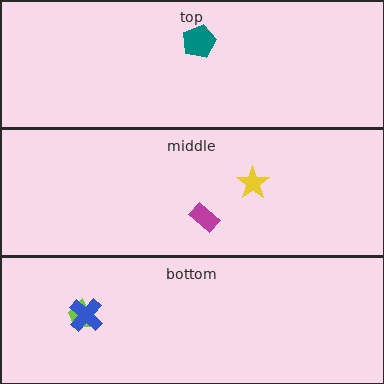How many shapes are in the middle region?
2.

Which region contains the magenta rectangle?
The middle region.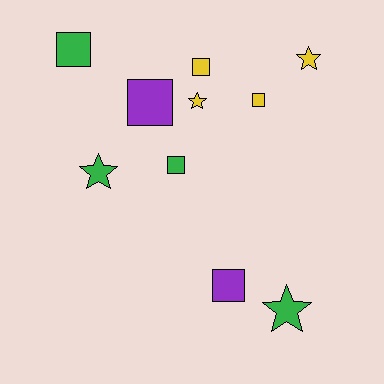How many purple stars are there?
There are no purple stars.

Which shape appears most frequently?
Square, with 6 objects.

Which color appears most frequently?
Yellow, with 4 objects.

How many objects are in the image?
There are 10 objects.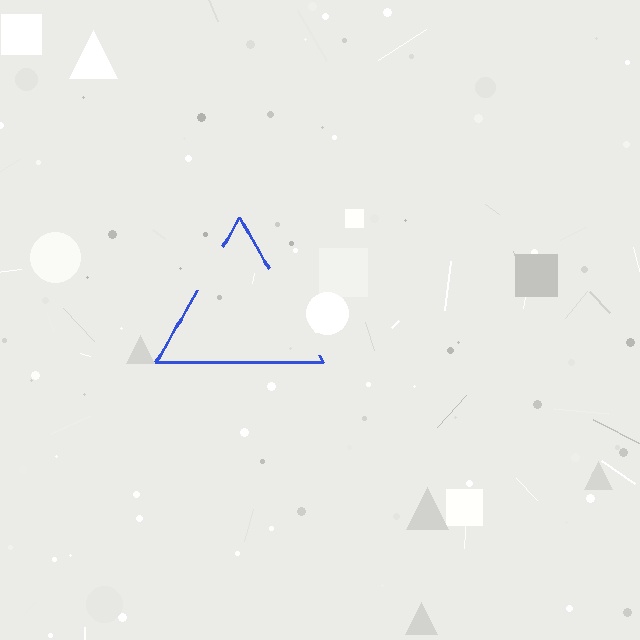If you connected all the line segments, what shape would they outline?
They would outline a triangle.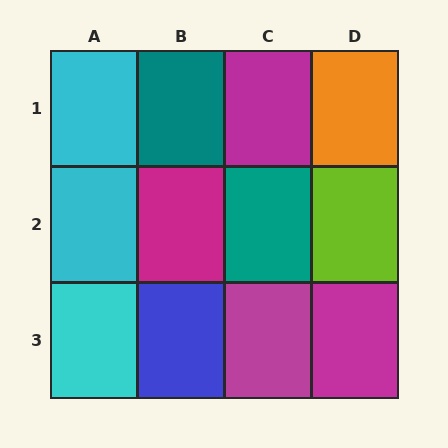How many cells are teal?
2 cells are teal.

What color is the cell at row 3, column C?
Magenta.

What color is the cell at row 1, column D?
Orange.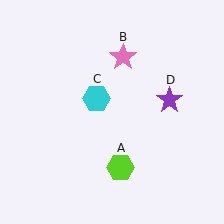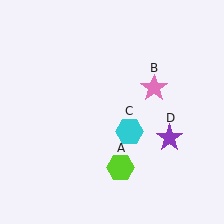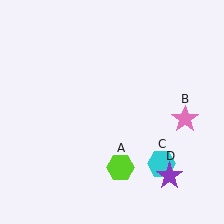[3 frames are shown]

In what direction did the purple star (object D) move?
The purple star (object D) moved down.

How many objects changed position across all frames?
3 objects changed position: pink star (object B), cyan hexagon (object C), purple star (object D).